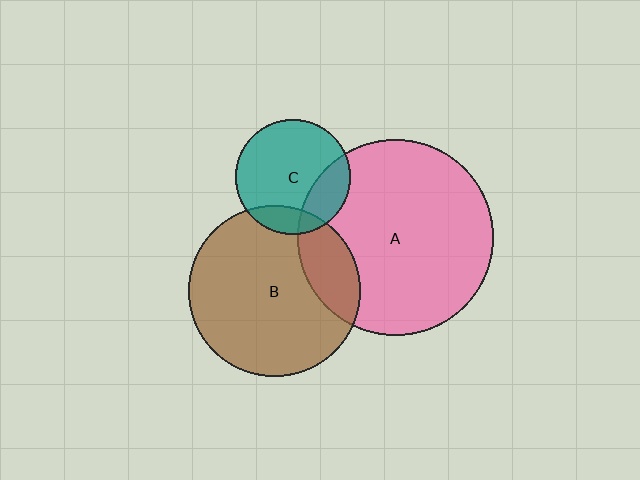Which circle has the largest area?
Circle A (pink).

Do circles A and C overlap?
Yes.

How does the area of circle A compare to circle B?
Approximately 1.3 times.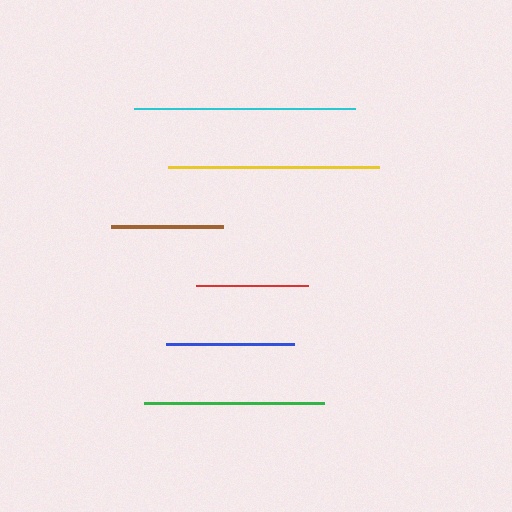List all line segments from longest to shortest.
From longest to shortest: cyan, yellow, green, blue, brown, red.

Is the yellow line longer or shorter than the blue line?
The yellow line is longer than the blue line.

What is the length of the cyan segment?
The cyan segment is approximately 221 pixels long.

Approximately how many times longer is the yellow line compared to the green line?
The yellow line is approximately 1.2 times the length of the green line.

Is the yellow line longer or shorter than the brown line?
The yellow line is longer than the brown line.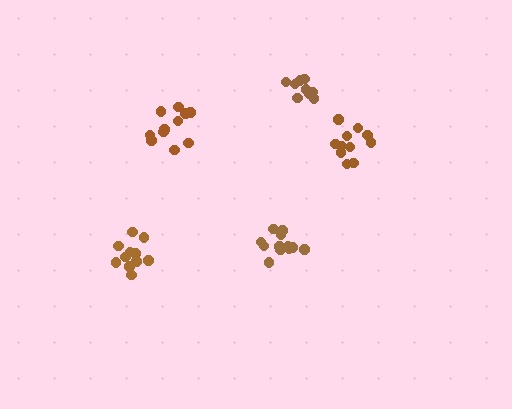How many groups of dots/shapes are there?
There are 5 groups.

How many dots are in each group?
Group 1: 11 dots, Group 2: 11 dots, Group 3: 11 dots, Group 4: 9 dots, Group 5: 12 dots (54 total).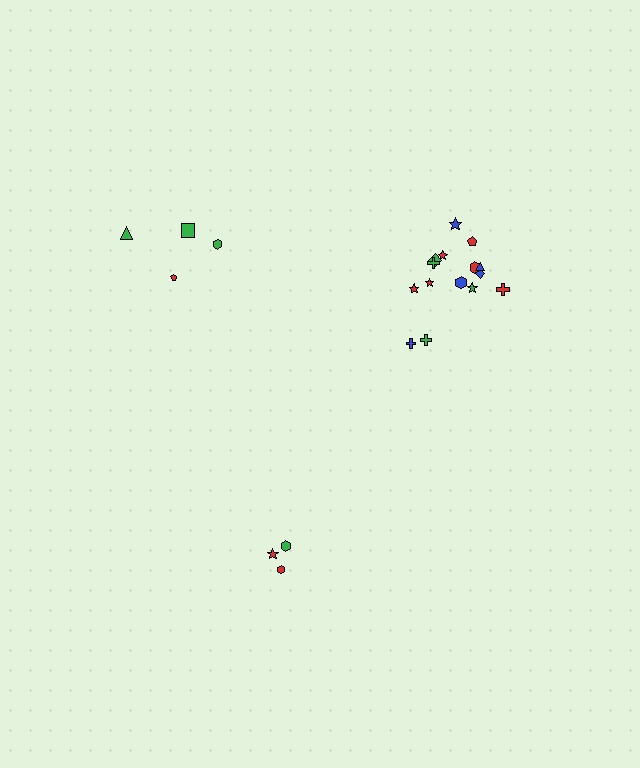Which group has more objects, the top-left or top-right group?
The top-right group.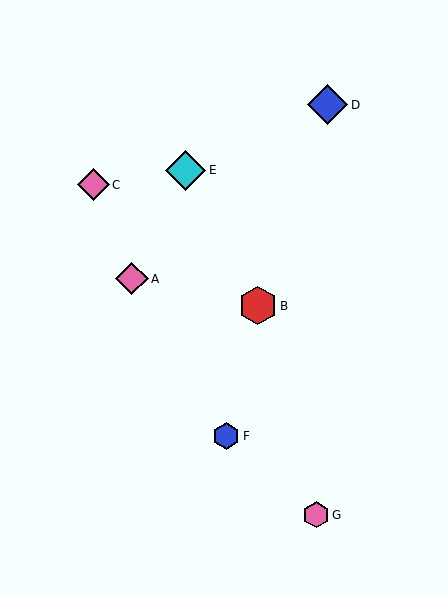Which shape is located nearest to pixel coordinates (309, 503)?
The pink hexagon (labeled G) at (316, 515) is nearest to that location.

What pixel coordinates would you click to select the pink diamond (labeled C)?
Click at (93, 185) to select the pink diamond C.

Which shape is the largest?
The blue diamond (labeled D) is the largest.